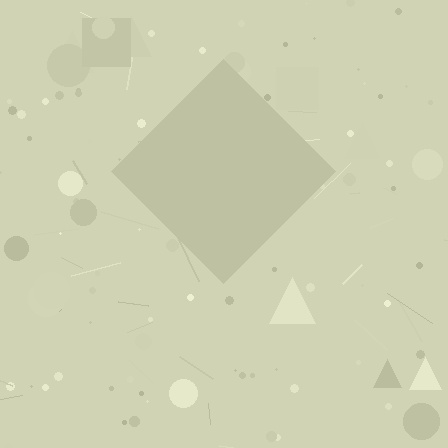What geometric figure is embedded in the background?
A diamond is embedded in the background.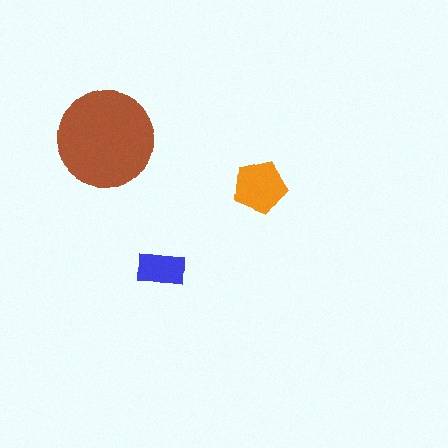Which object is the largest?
The brown circle.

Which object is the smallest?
The blue rectangle.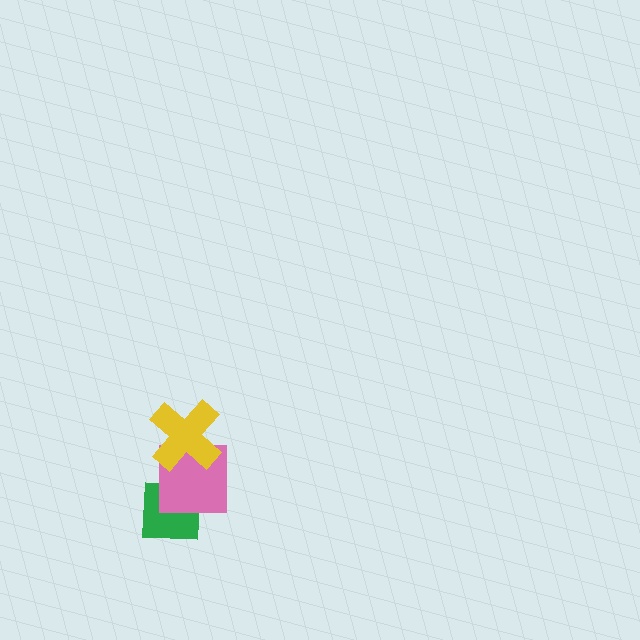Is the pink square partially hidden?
Yes, it is partially covered by another shape.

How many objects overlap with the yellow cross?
1 object overlaps with the yellow cross.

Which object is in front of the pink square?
The yellow cross is in front of the pink square.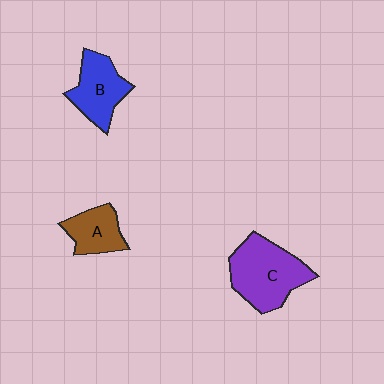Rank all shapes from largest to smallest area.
From largest to smallest: C (purple), B (blue), A (brown).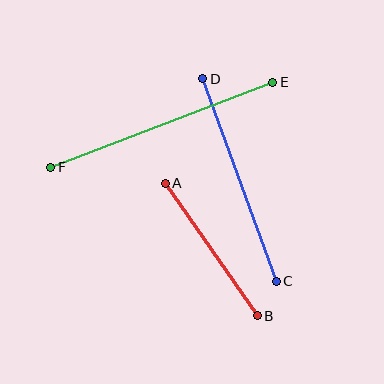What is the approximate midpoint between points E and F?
The midpoint is at approximately (162, 125) pixels.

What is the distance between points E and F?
The distance is approximately 238 pixels.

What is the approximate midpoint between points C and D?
The midpoint is at approximately (239, 180) pixels.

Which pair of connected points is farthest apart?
Points E and F are farthest apart.